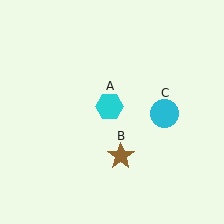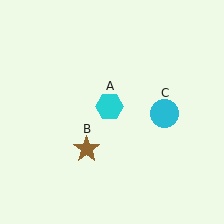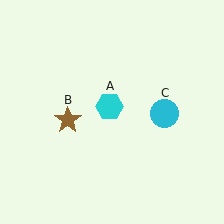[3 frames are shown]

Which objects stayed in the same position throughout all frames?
Cyan hexagon (object A) and cyan circle (object C) remained stationary.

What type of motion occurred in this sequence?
The brown star (object B) rotated clockwise around the center of the scene.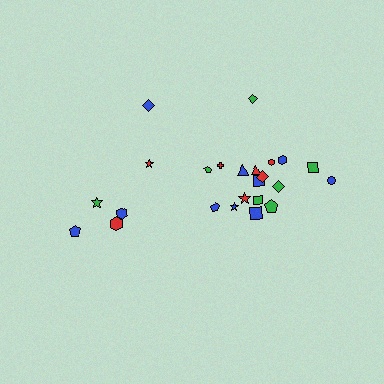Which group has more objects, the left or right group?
The right group.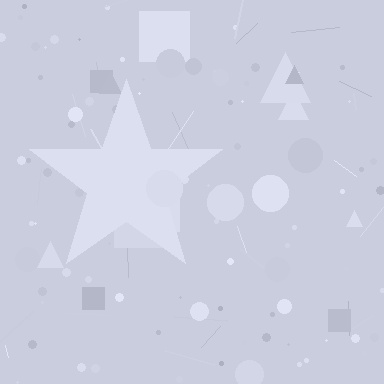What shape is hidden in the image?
A star is hidden in the image.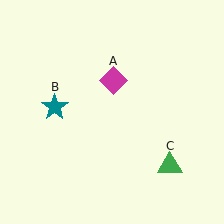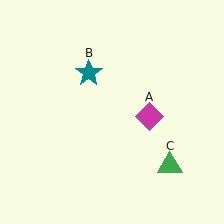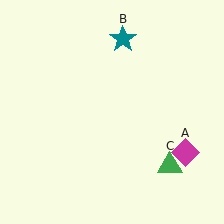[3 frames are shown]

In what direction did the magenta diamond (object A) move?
The magenta diamond (object A) moved down and to the right.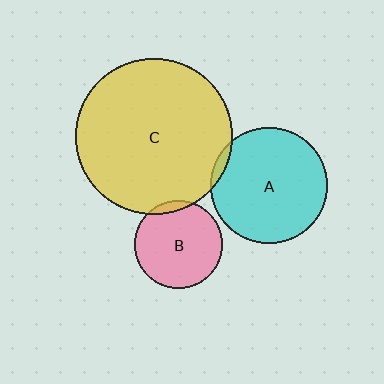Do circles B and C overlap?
Yes.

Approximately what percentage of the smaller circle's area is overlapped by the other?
Approximately 5%.